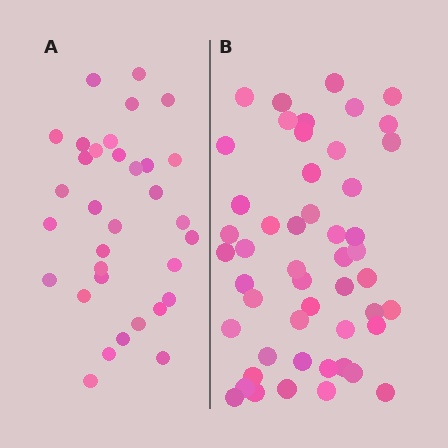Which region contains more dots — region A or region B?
Region B (the right region) has more dots.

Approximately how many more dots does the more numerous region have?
Region B has approximately 15 more dots than region A.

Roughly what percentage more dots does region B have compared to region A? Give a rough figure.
About 50% more.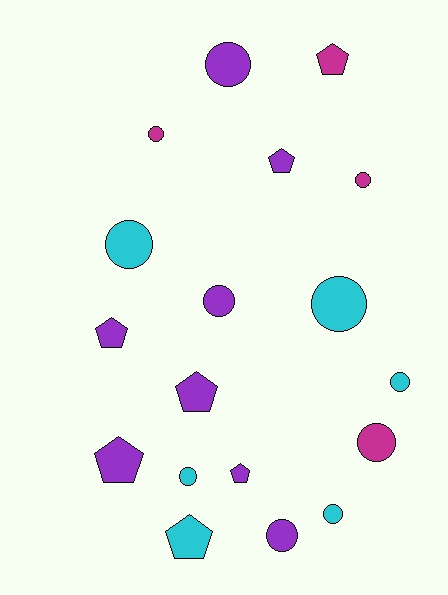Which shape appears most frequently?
Circle, with 11 objects.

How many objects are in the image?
There are 18 objects.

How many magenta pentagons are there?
There is 1 magenta pentagon.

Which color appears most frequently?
Purple, with 8 objects.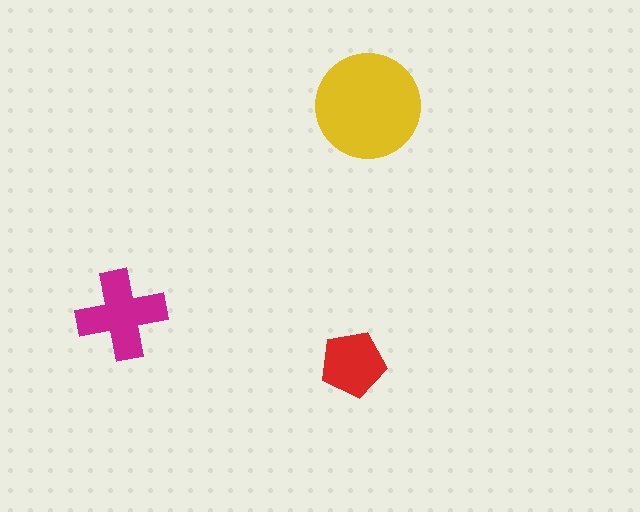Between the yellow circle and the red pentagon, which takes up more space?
The yellow circle.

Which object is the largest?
The yellow circle.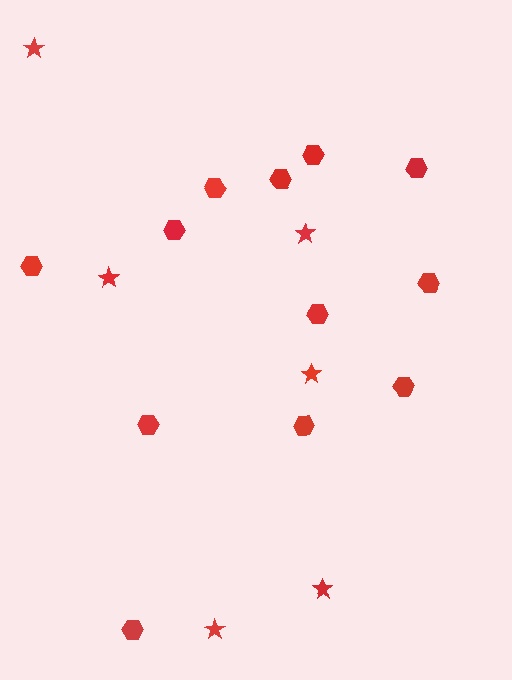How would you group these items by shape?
There are 2 groups: one group of hexagons (12) and one group of stars (6).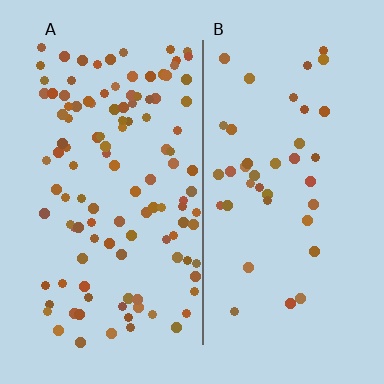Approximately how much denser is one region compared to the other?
Approximately 2.9× — region A over region B.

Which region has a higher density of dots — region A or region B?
A (the left).